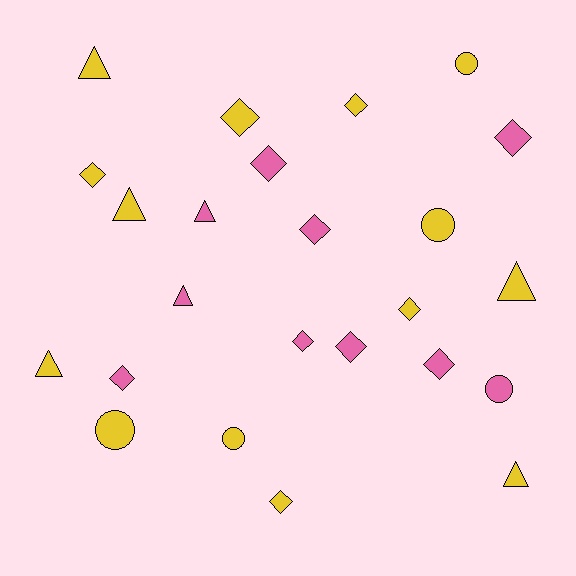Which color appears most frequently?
Yellow, with 14 objects.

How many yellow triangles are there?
There are 5 yellow triangles.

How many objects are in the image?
There are 24 objects.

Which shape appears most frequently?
Diamond, with 12 objects.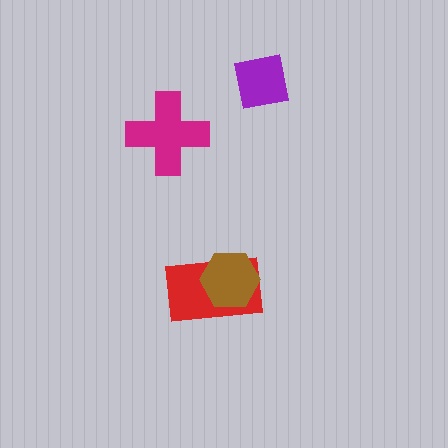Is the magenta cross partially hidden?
No, no other shape covers it.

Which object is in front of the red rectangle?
The brown hexagon is in front of the red rectangle.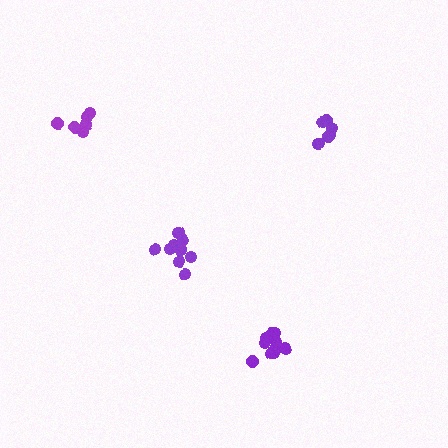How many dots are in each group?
Group 1: 9 dots, Group 2: 6 dots, Group 3: 6 dots, Group 4: 12 dots (33 total).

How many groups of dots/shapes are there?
There are 4 groups.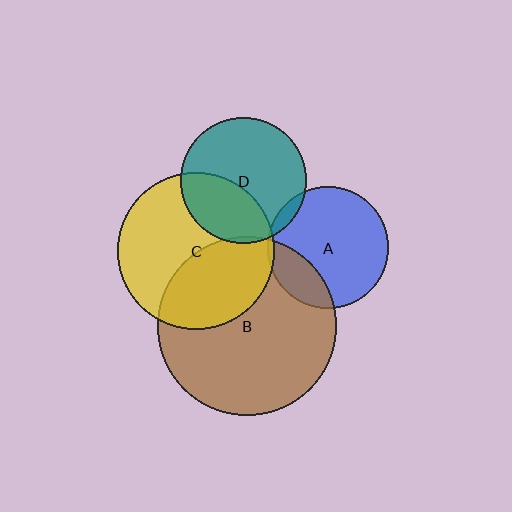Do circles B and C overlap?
Yes.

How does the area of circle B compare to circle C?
Approximately 1.3 times.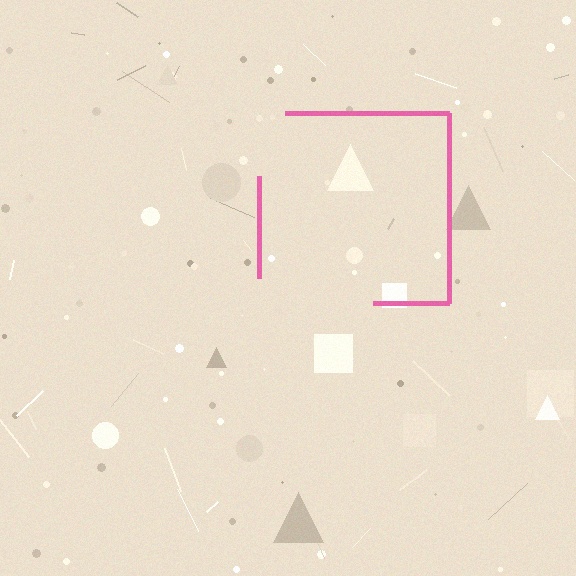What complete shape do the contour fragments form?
The contour fragments form a square.